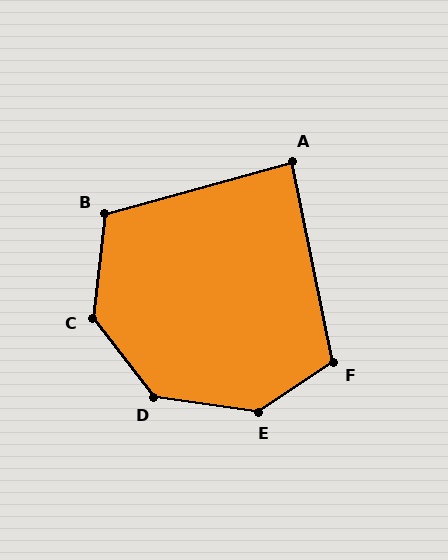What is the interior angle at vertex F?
Approximately 112 degrees (obtuse).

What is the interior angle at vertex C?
Approximately 136 degrees (obtuse).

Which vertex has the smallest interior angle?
A, at approximately 86 degrees.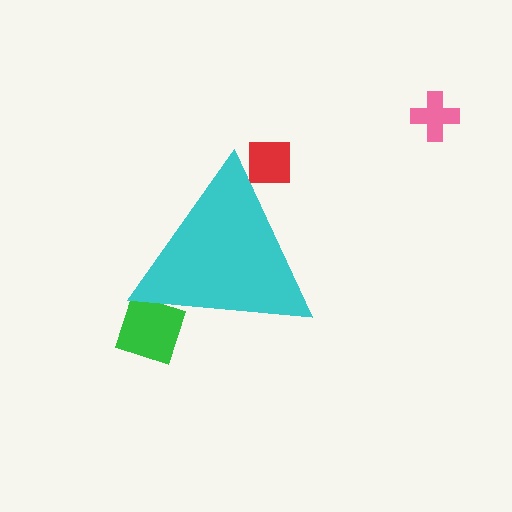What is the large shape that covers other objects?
A cyan triangle.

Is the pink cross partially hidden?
No, the pink cross is fully visible.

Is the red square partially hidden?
Yes, the red square is partially hidden behind the cyan triangle.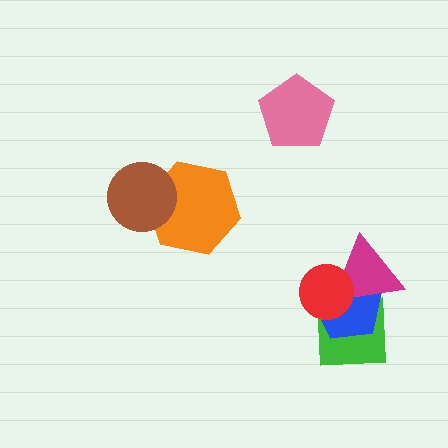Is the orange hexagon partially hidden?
Yes, it is partially covered by another shape.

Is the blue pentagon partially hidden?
Yes, it is partially covered by another shape.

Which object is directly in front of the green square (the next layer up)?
The blue pentagon is directly in front of the green square.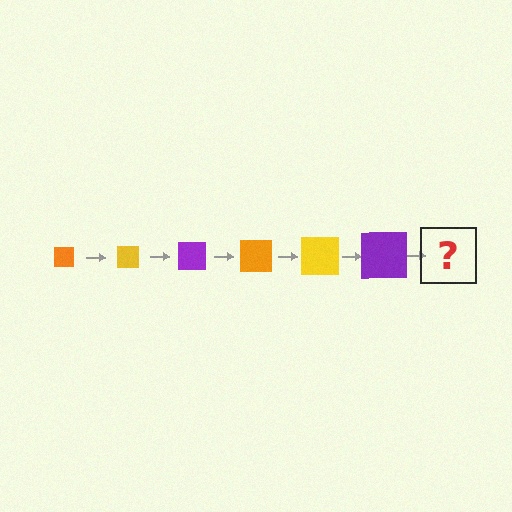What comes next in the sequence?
The next element should be an orange square, larger than the previous one.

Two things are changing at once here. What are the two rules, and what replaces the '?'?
The two rules are that the square grows larger each step and the color cycles through orange, yellow, and purple. The '?' should be an orange square, larger than the previous one.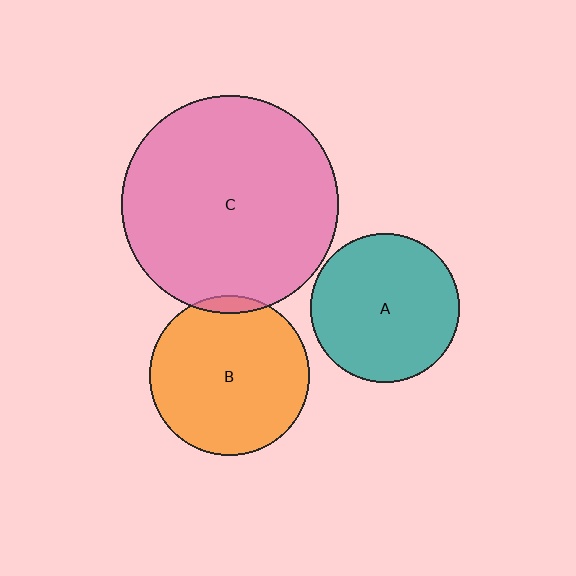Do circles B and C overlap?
Yes.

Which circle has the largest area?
Circle C (pink).